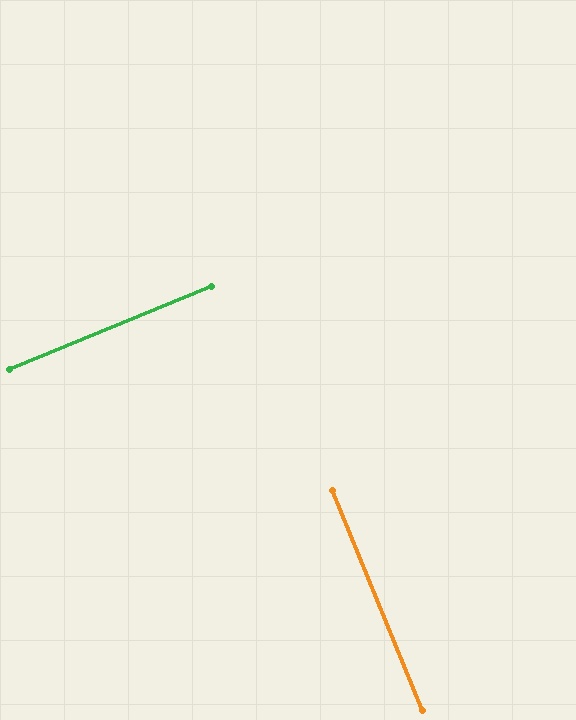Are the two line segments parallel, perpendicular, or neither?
Perpendicular — they meet at approximately 90°.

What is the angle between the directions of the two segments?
Approximately 90 degrees.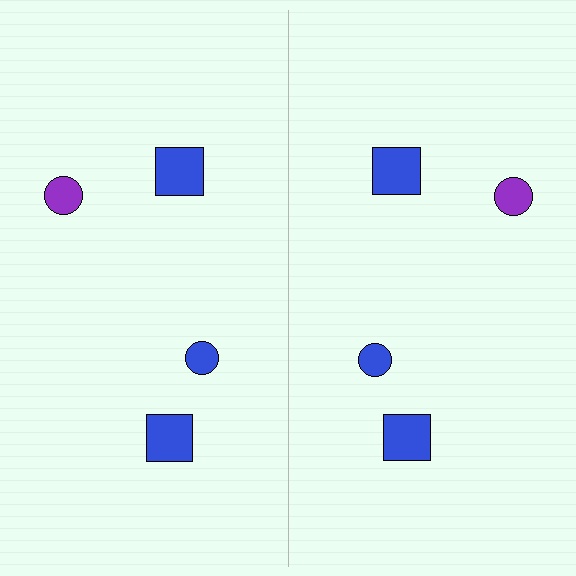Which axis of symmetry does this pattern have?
The pattern has a vertical axis of symmetry running through the center of the image.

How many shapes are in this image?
There are 8 shapes in this image.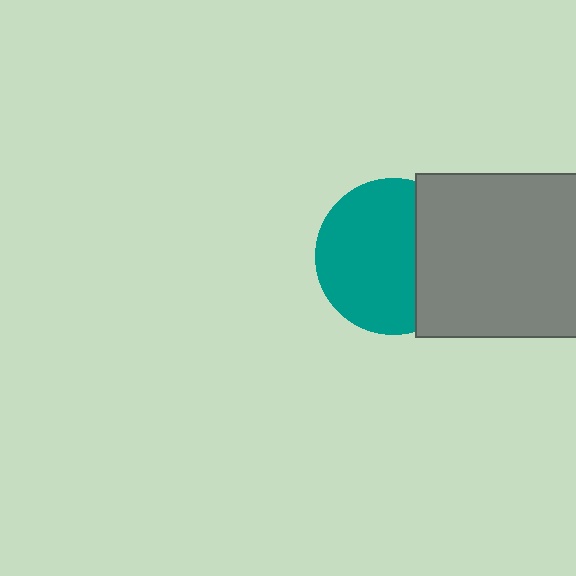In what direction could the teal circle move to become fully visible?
The teal circle could move left. That would shift it out from behind the gray square entirely.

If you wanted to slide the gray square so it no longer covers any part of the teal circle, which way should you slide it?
Slide it right — that is the most direct way to separate the two shapes.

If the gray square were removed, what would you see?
You would see the complete teal circle.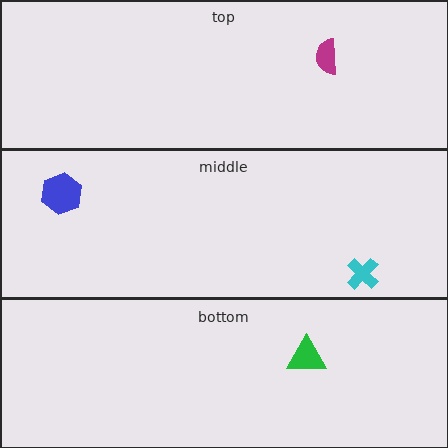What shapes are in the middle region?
The blue hexagon, the cyan cross.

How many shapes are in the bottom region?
1.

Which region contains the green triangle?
The bottom region.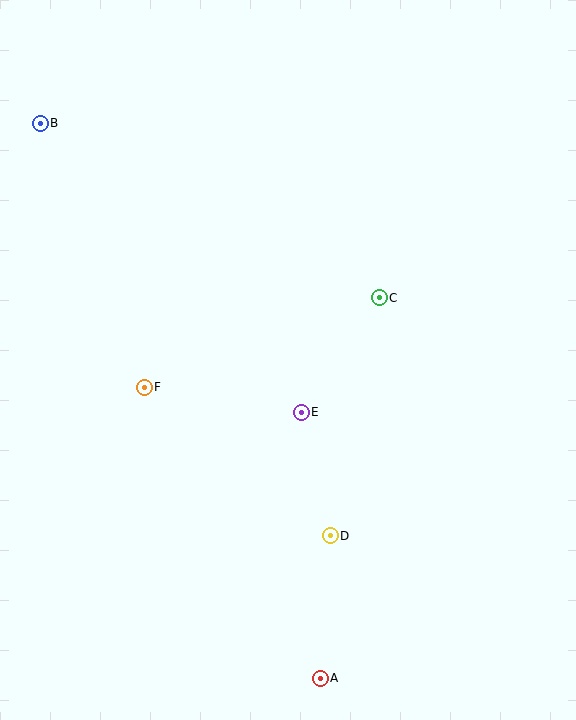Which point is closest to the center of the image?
Point E at (301, 412) is closest to the center.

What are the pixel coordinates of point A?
Point A is at (320, 678).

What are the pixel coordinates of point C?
Point C is at (379, 298).